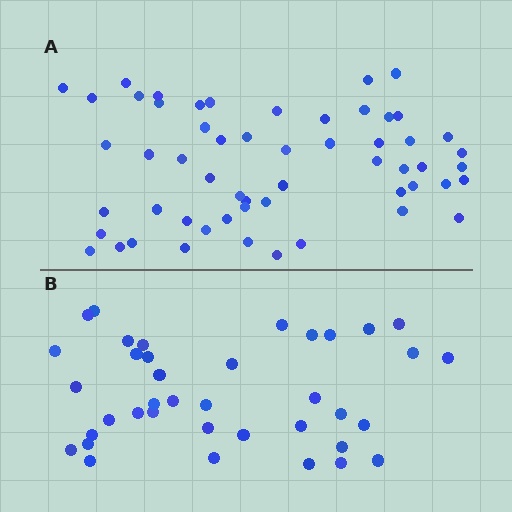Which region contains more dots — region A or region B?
Region A (the top region) has more dots.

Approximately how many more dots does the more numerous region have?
Region A has approximately 20 more dots than region B.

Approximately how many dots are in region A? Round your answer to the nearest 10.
About 60 dots. (The exact count is 56, which rounds to 60.)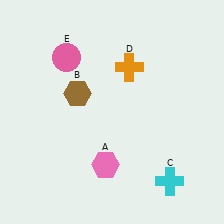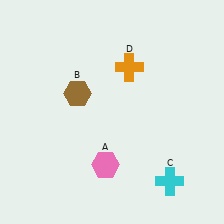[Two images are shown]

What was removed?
The pink circle (E) was removed in Image 2.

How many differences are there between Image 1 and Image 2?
There is 1 difference between the two images.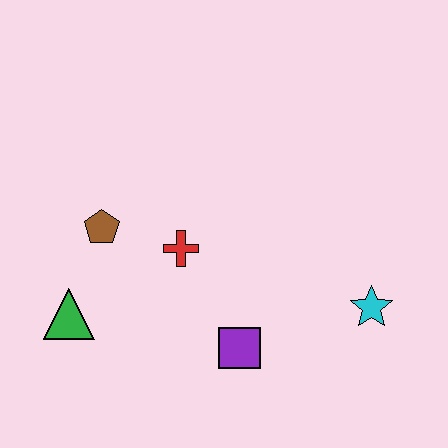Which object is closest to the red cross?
The brown pentagon is closest to the red cross.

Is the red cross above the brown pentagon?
No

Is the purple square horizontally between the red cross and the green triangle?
No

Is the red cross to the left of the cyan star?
Yes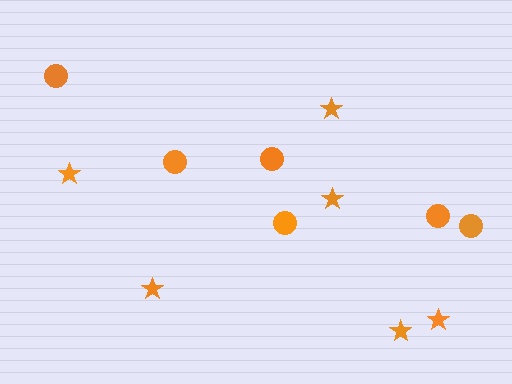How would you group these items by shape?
There are 2 groups: one group of circles (6) and one group of stars (6).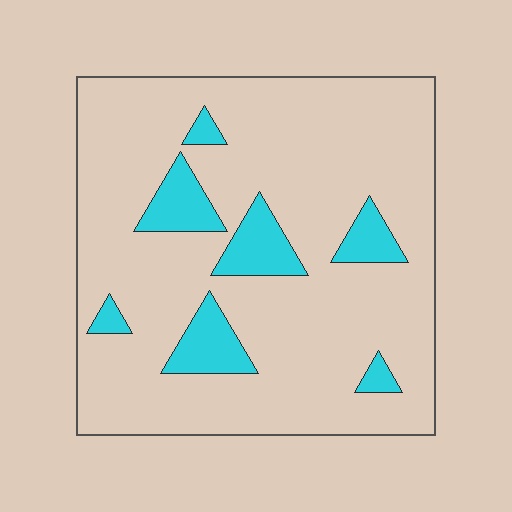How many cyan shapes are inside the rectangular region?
7.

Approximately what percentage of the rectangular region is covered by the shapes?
Approximately 15%.